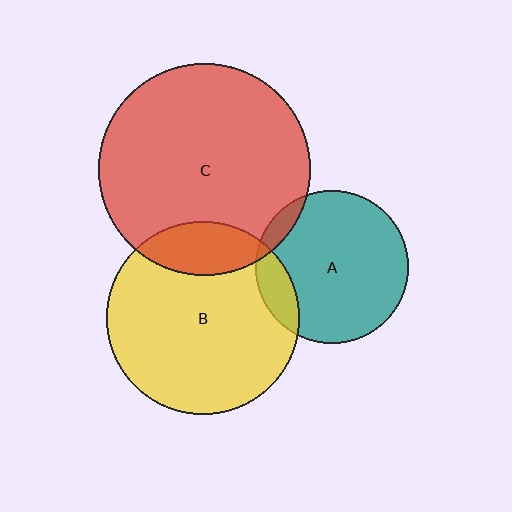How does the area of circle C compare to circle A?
Approximately 1.9 times.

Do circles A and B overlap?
Yes.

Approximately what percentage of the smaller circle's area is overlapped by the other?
Approximately 15%.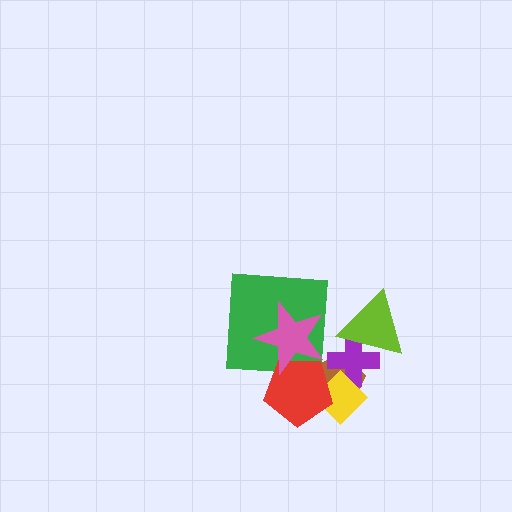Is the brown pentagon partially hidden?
Yes, it is partially covered by another shape.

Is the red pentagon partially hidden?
Yes, it is partially covered by another shape.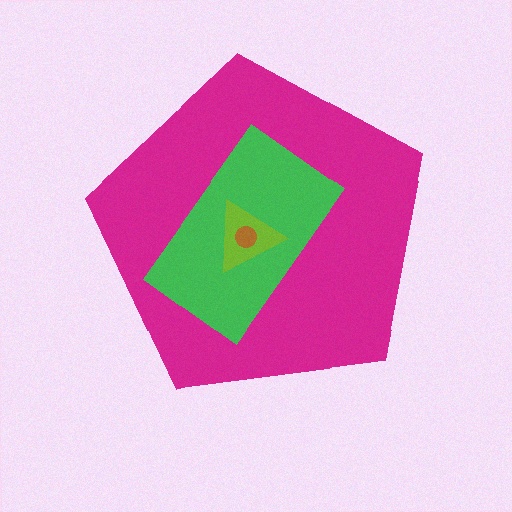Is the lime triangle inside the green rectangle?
Yes.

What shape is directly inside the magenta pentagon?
The green rectangle.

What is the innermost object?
The brown circle.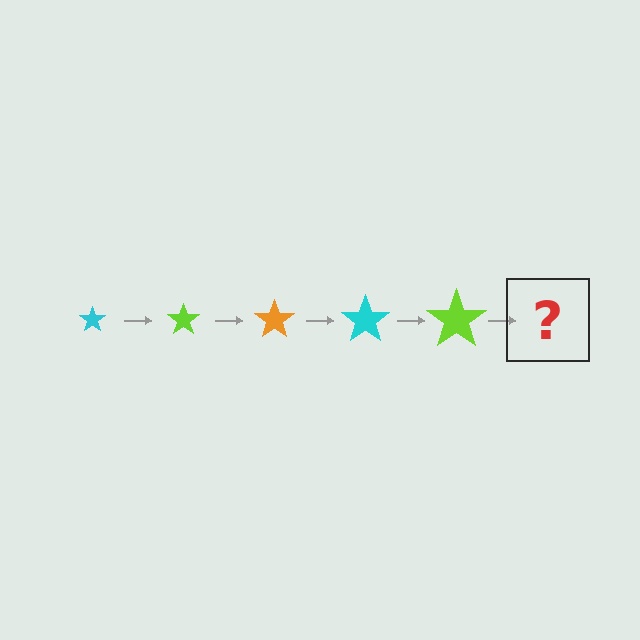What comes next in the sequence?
The next element should be an orange star, larger than the previous one.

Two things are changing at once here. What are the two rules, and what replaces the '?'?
The two rules are that the star grows larger each step and the color cycles through cyan, lime, and orange. The '?' should be an orange star, larger than the previous one.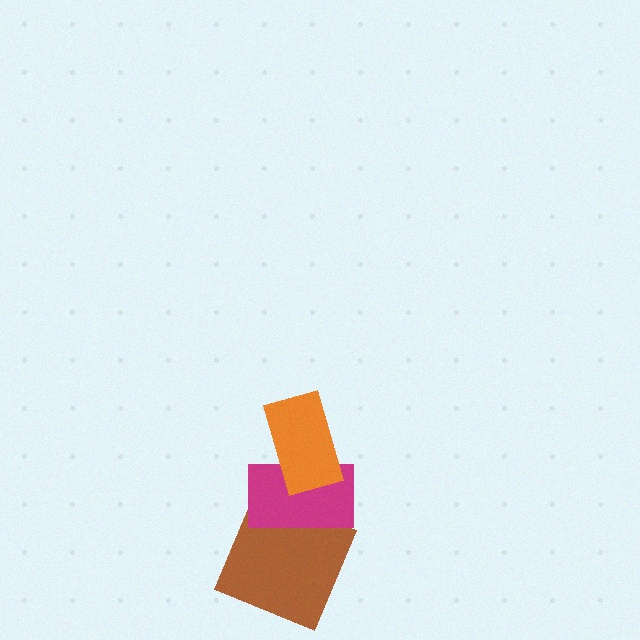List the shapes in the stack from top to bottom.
From top to bottom: the orange rectangle, the magenta rectangle, the brown square.